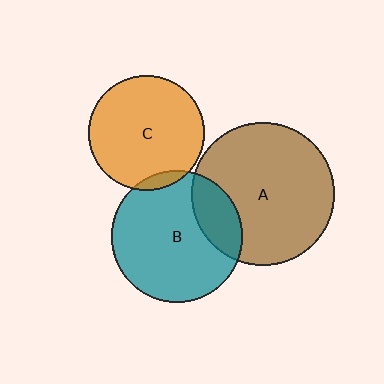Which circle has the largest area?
Circle A (brown).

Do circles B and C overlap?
Yes.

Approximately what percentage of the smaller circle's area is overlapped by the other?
Approximately 5%.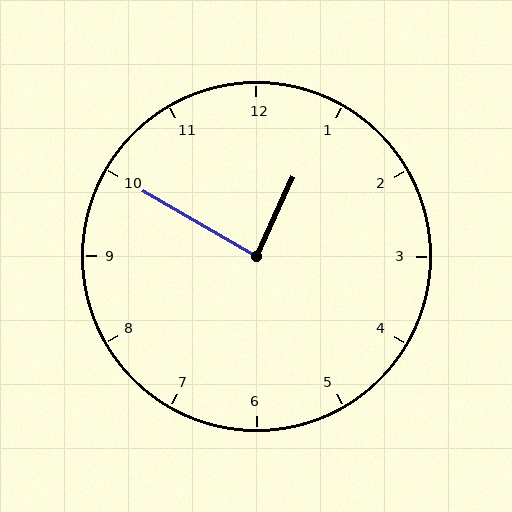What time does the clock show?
12:50.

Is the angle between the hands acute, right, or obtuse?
It is right.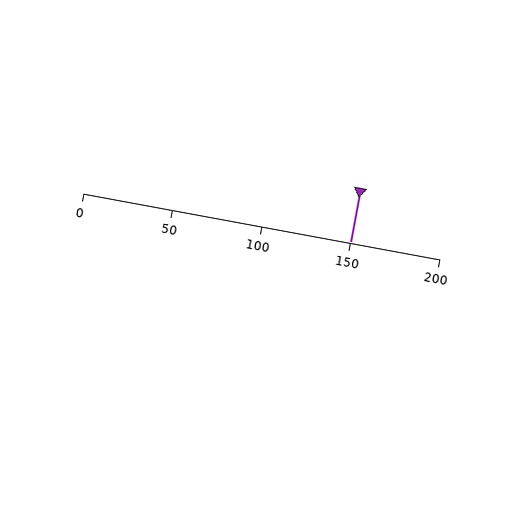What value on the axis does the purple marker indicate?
The marker indicates approximately 150.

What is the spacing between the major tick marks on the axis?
The major ticks are spaced 50 apart.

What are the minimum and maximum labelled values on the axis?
The axis runs from 0 to 200.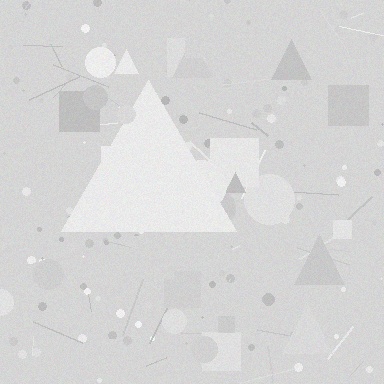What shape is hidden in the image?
A triangle is hidden in the image.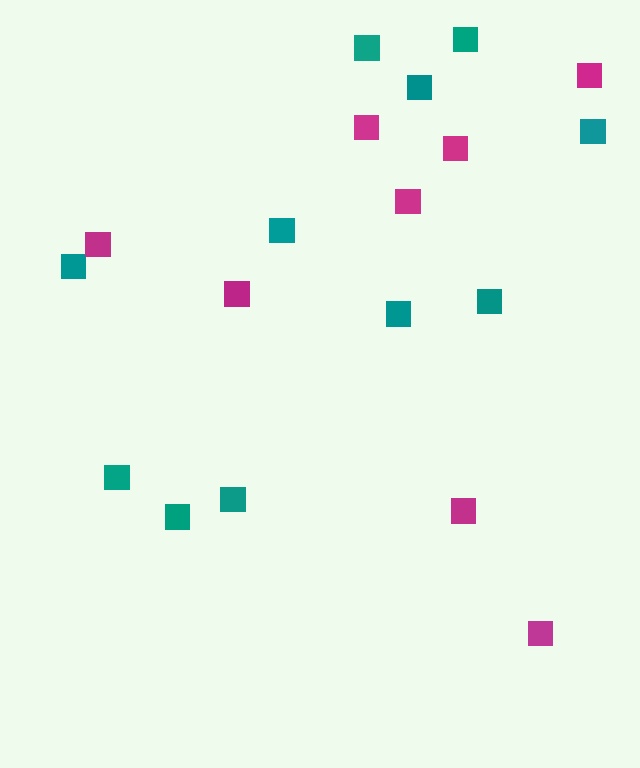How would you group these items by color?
There are 2 groups: one group of teal squares (11) and one group of magenta squares (8).